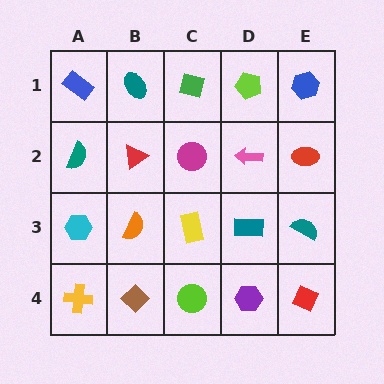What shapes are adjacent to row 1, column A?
A teal semicircle (row 2, column A), a teal ellipse (row 1, column B).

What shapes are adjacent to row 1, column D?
A pink arrow (row 2, column D), a green square (row 1, column C), a blue hexagon (row 1, column E).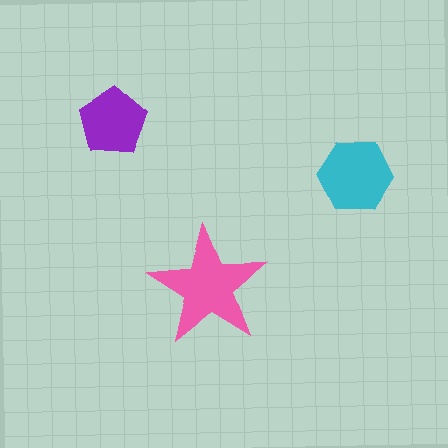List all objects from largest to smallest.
The pink star, the cyan hexagon, the purple pentagon.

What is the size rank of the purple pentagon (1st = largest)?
3rd.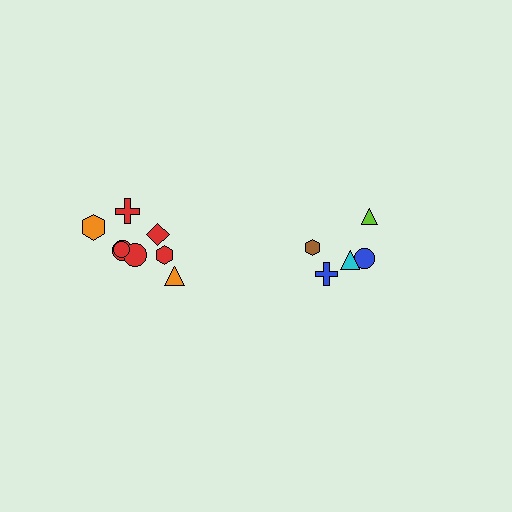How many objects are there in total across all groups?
There are 13 objects.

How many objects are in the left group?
There are 8 objects.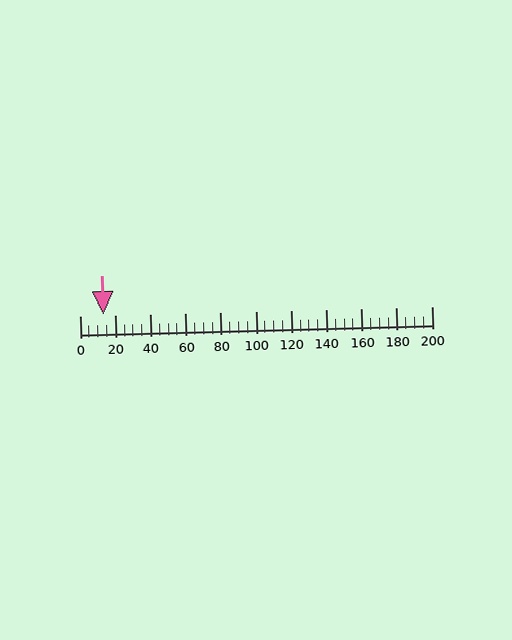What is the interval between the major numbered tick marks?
The major tick marks are spaced 20 units apart.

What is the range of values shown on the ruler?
The ruler shows values from 0 to 200.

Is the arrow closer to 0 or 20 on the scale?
The arrow is closer to 20.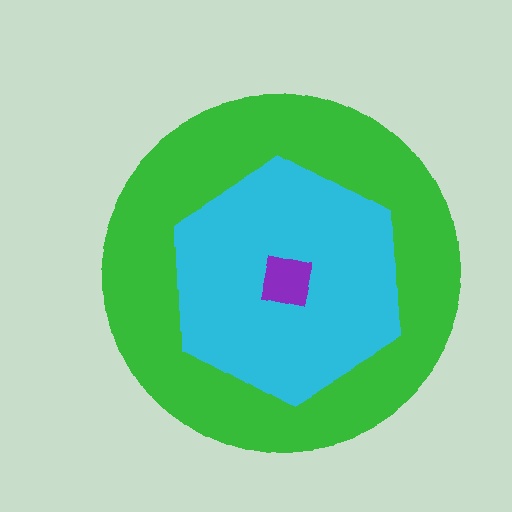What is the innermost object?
The purple square.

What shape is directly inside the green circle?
The cyan hexagon.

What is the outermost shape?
The green circle.